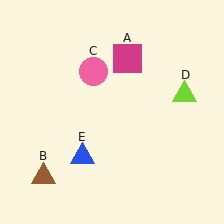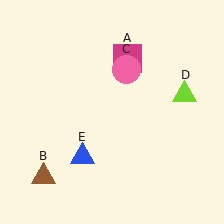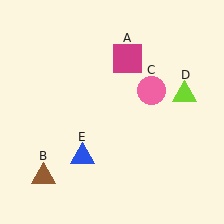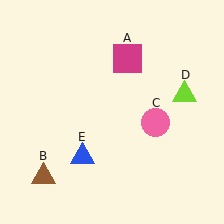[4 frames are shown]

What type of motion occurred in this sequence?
The pink circle (object C) rotated clockwise around the center of the scene.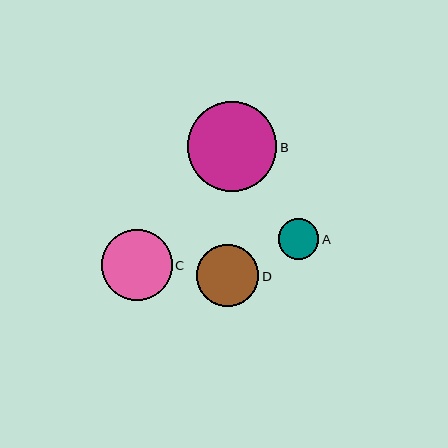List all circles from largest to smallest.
From largest to smallest: B, C, D, A.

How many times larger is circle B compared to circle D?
Circle B is approximately 1.5 times the size of circle D.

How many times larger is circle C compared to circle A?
Circle C is approximately 1.7 times the size of circle A.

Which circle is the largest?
Circle B is the largest with a size of approximately 90 pixels.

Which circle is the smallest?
Circle A is the smallest with a size of approximately 40 pixels.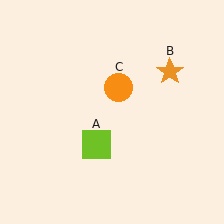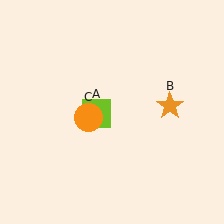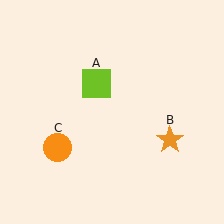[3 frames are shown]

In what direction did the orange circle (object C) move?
The orange circle (object C) moved down and to the left.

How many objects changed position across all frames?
3 objects changed position: lime square (object A), orange star (object B), orange circle (object C).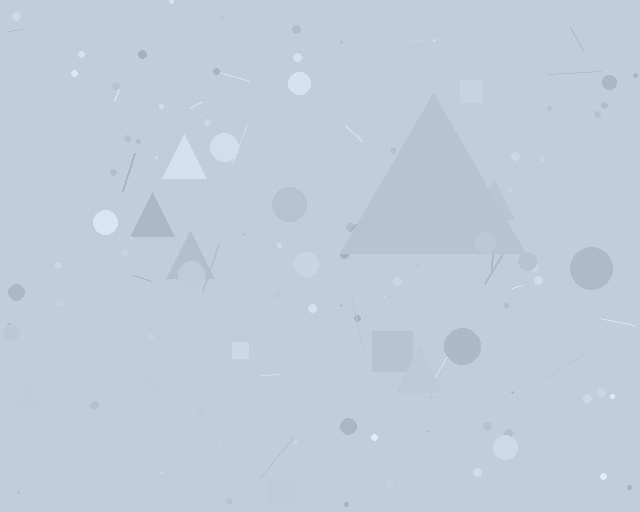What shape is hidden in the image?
A triangle is hidden in the image.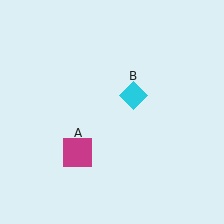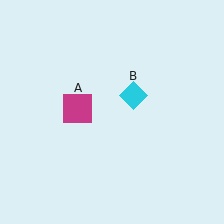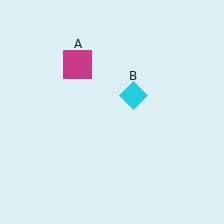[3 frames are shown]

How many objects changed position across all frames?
1 object changed position: magenta square (object A).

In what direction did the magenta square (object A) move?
The magenta square (object A) moved up.